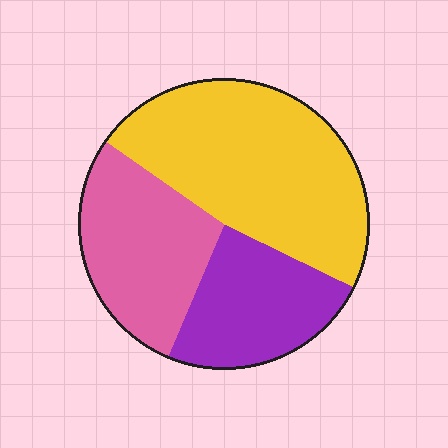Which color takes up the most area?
Yellow, at roughly 50%.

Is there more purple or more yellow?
Yellow.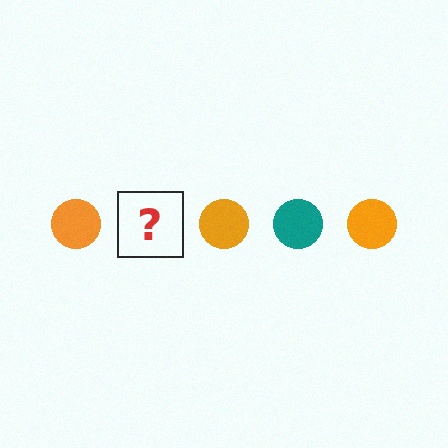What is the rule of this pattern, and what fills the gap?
The rule is that the pattern cycles through orange, teal circles. The gap should be filled with a teal circle.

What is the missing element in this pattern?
The missing element is a teal circle.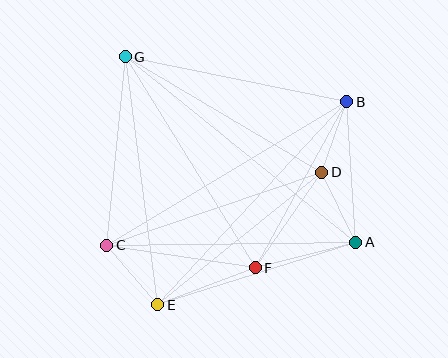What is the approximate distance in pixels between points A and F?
The distance between A and F is approximately 104 pixels.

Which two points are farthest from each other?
Points A and G are farthest from each other.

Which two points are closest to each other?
Points B and D are closest to each other.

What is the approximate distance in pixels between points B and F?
The distance between B and F is approximately 190 pixels.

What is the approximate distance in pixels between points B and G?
The distance between B and G is approximately 226 pixels.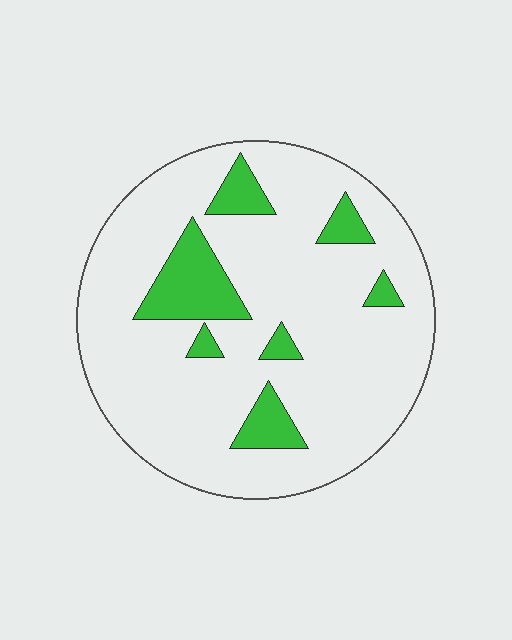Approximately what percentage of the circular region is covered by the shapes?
Approximately 15%.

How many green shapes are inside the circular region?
7.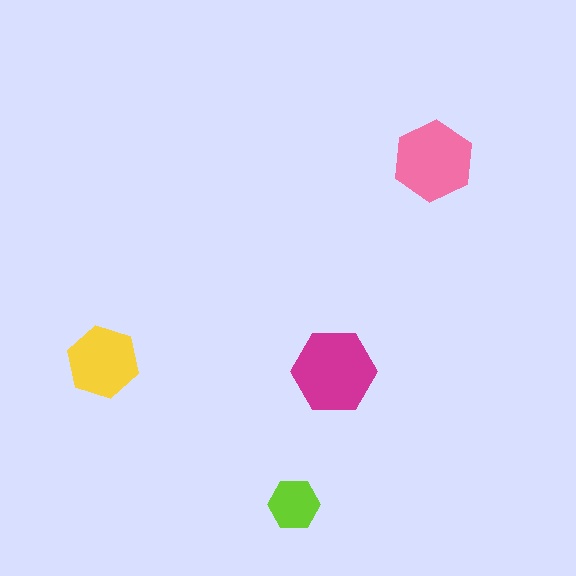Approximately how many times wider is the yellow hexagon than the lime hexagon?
About 1.5 times wider.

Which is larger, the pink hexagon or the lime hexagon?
The pink one.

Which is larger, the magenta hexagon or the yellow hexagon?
The magenta one.